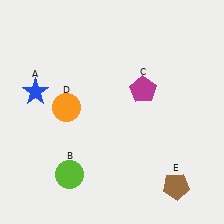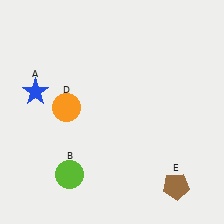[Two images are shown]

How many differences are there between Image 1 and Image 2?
There is 1 difference between the two images.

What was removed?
The magenta pentagon (C) was removed in Image 2.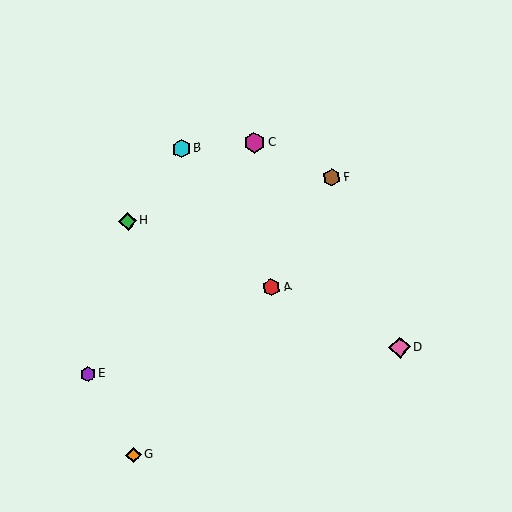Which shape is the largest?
The pink diamond (labeled D) is the largest.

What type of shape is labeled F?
Shape F is a brown hexagon.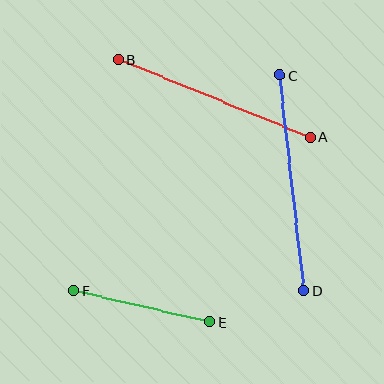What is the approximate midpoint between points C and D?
The midpoint is at approximately (292, 183) pixels.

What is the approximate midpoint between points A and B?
The midpoint is at approximately (214, 98) pixels.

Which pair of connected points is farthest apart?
Points C and D are farthest apart.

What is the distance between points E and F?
The distance is approximately 139 pixels.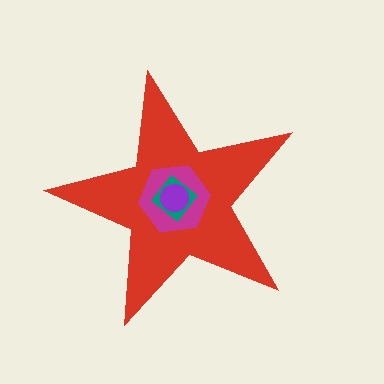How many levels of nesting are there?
4.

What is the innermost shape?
The purple circle.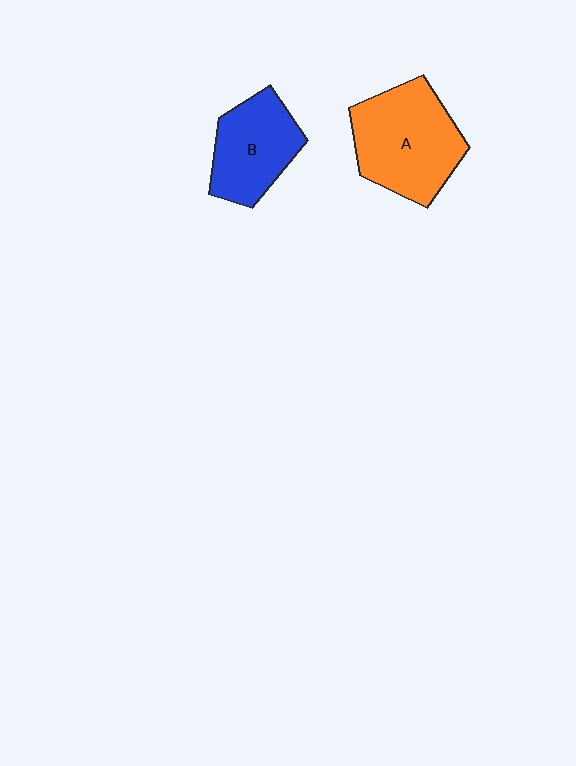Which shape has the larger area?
Shape A (orange).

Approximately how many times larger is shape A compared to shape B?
Approximately 1.3 times.